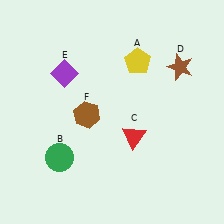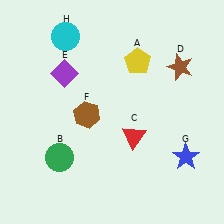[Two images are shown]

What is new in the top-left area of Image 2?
A cyan circle (H) was added in the top-left area of Image 2.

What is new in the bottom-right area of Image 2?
A blue star (G) was added in the bottom-right area of Image 2.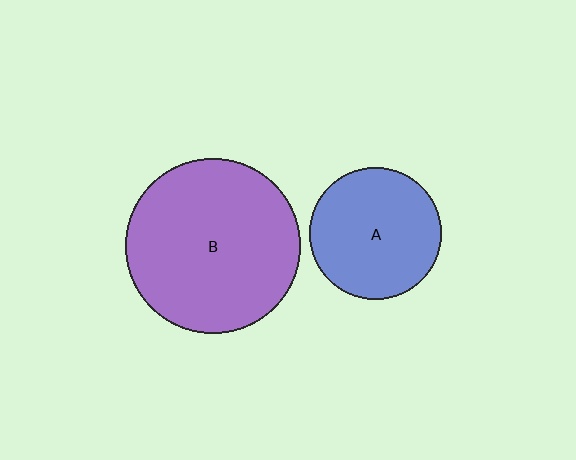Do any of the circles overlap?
No, none of the circles overlap.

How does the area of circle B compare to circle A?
Approximately 1.8 times.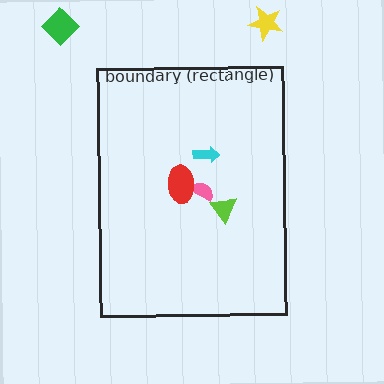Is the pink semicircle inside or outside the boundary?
Inside.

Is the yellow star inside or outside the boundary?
Outside.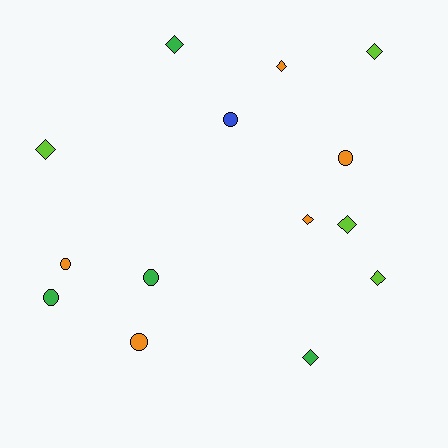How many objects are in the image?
There are 14 objects.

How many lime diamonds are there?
There are 4 lime diamonds.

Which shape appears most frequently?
Diamond, with 8 objects.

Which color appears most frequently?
Orange, with 5 objects.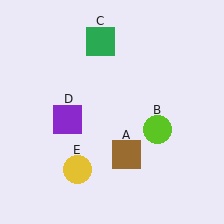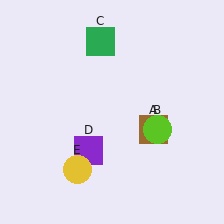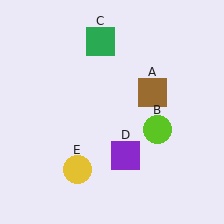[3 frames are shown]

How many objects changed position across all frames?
2 objects changed position: brown square (object A), purple square (object D).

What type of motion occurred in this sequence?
The brown square (object A), purple square (object D) rotated counterclockwise around the center of the scene.